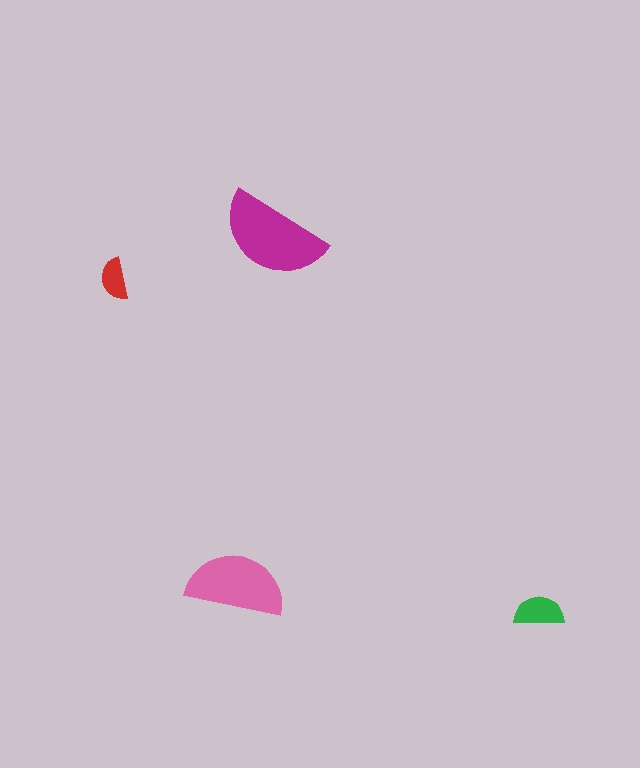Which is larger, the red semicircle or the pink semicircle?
The pink one.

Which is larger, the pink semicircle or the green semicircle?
The pink one.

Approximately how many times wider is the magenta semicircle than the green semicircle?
About 2 times wider.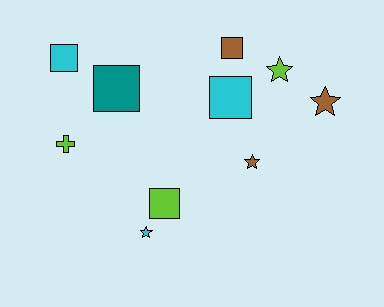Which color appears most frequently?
Lime, with 3 objects.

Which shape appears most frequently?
Square, with 5 objects.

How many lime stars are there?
There is 1 lime star.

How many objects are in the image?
There are 10 objects.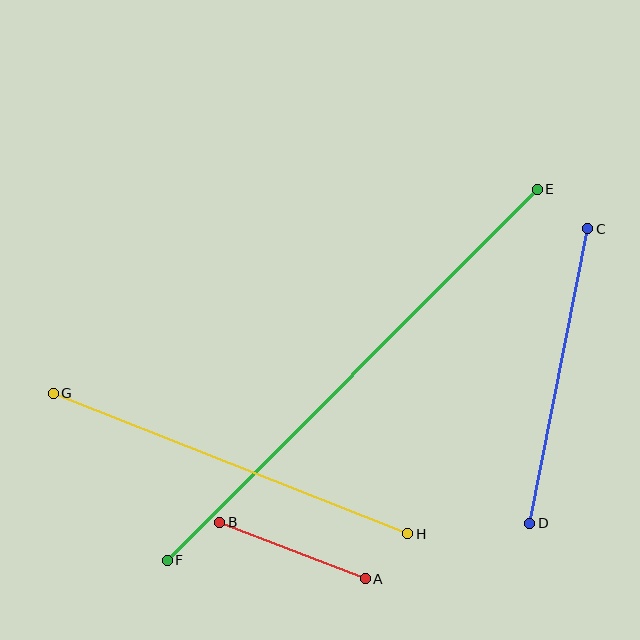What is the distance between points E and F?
The distance is approximately 524 pixels.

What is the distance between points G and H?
The distance is approximately 381 pixels.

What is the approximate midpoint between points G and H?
The midpoint is at approximately (230, 463) pixels.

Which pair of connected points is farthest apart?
Points E and F are farthest apart.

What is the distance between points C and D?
The distance is approximately 300 pixels.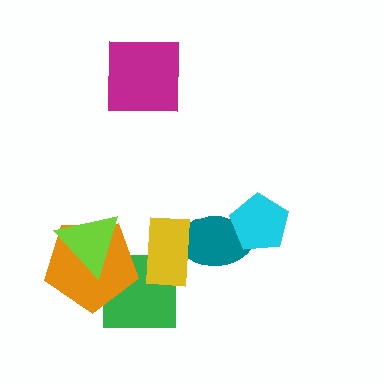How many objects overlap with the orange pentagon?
2 objects overlap with the orange pentagon.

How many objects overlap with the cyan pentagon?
1 object overlaps with the cyan pentagon.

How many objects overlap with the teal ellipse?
2 objects overlap with the teal ellipse.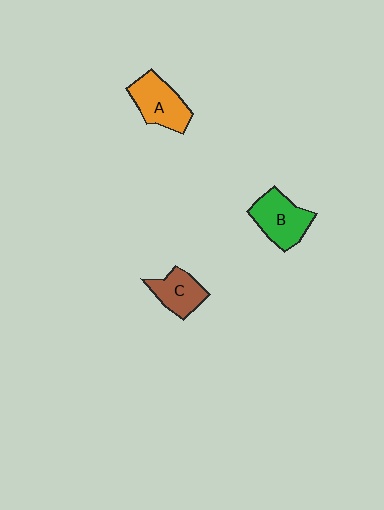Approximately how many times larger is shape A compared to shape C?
Approximately 1.3 times.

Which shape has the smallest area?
Shape C (brown).